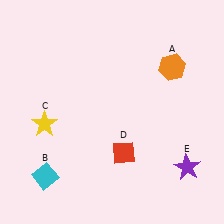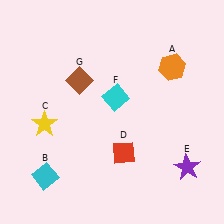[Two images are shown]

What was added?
A cyan diamond (F), a brown diamond (G) were added in Image 2.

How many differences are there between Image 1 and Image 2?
There are 2 differences between the two images.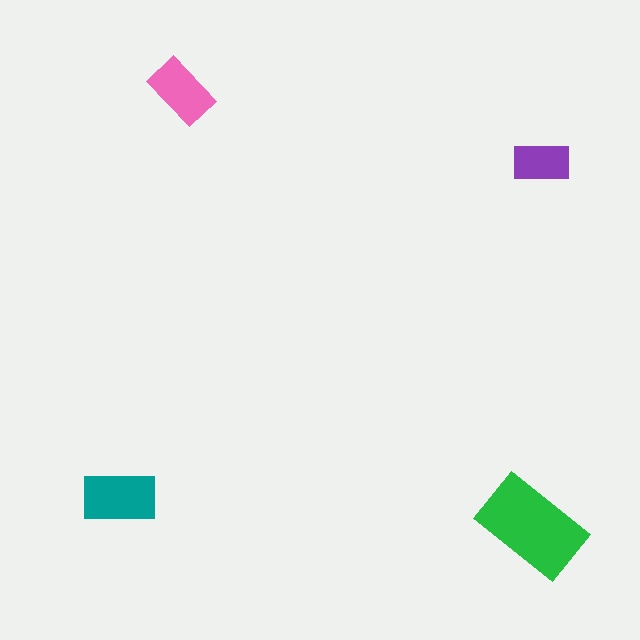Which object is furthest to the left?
The teal rectangle is leftmost.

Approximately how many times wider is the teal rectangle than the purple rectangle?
About 1.5 times wider.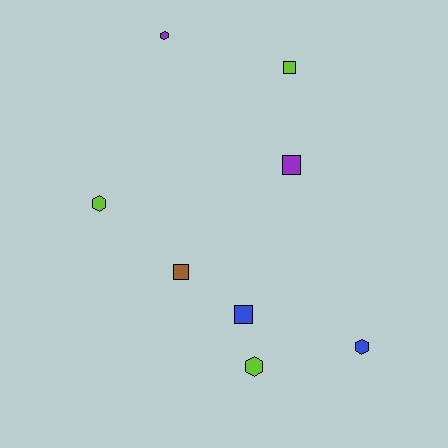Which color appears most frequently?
Lime, with 3 objects.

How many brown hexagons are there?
There are no brown hexagons.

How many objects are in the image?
There are 8 objects.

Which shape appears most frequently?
Hexagon, with 4 objects.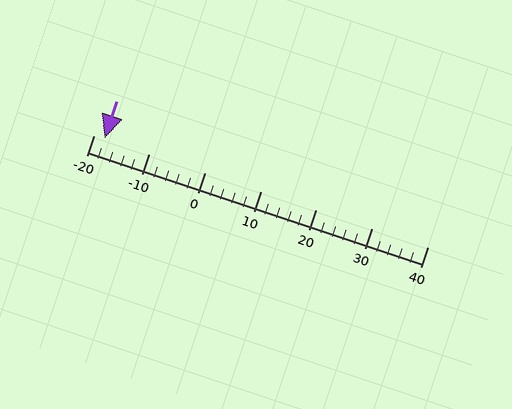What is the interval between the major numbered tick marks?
The major tick marks are spaced 10 units apart.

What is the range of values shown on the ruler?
The ruler shows values from -20 to 40.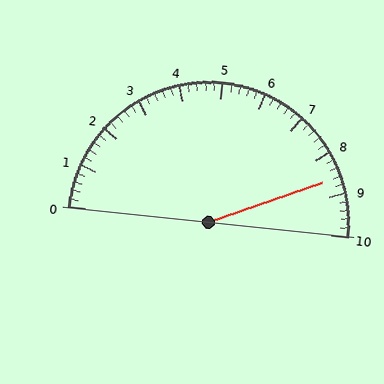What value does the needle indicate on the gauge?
The needle indicates approximately 8.6.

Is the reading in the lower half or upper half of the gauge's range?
The reading is in the upper half of the range (0 to 10).